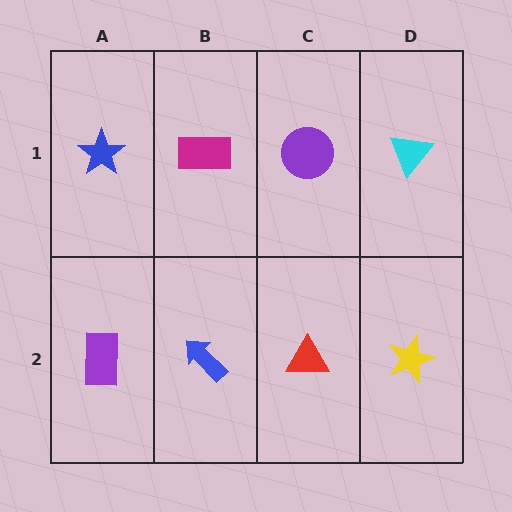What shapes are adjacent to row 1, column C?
A red triangle (row 2, column C), a magenta rectangle (row 1, column B), a cyan triangle (row 1, column D).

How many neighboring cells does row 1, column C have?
3.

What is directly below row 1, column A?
A purple rectangle.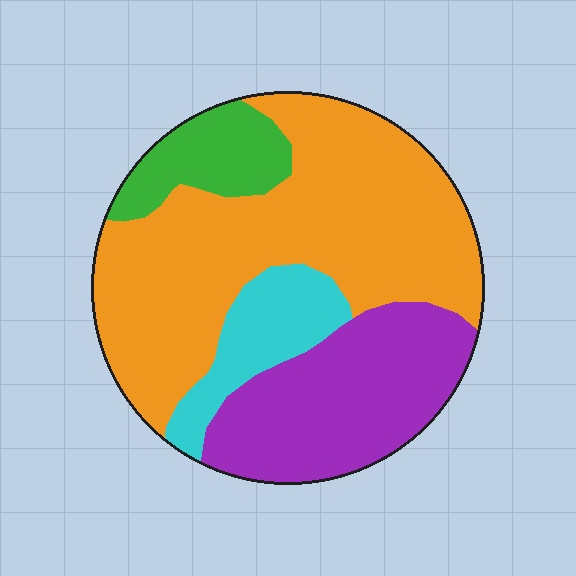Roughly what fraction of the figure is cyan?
Cyan takes up about one eighth (1/8) of the figure.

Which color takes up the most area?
Orange, at roughly 50%.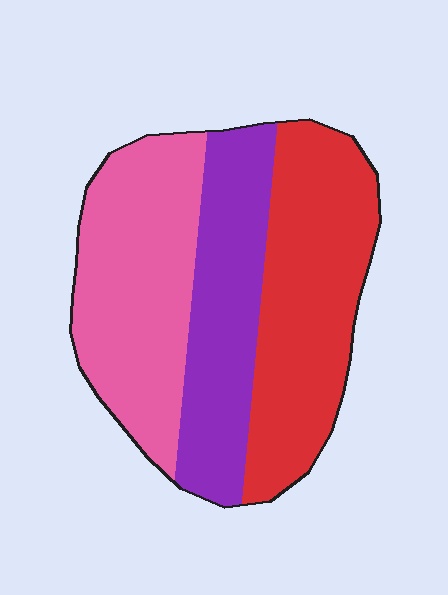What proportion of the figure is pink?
Pink takes up between a quarter and a half of the figure.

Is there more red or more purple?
Red.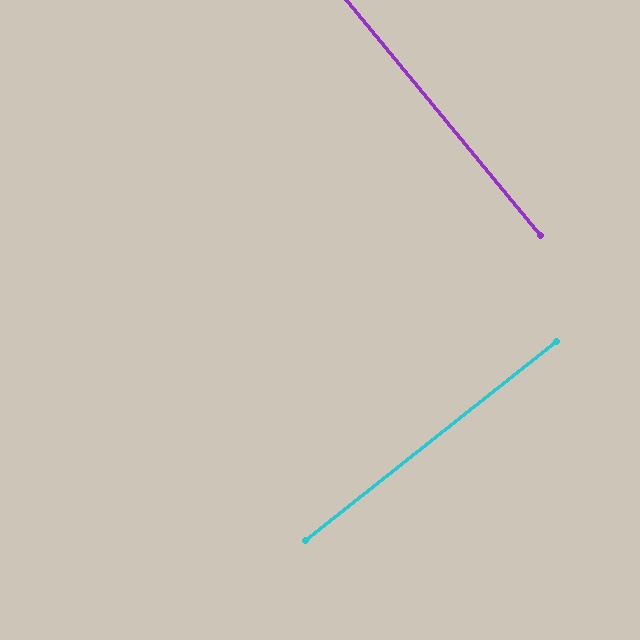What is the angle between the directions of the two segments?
Approximately 89 degrees.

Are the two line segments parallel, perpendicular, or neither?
Perpendicular — they meet at approximately 89°.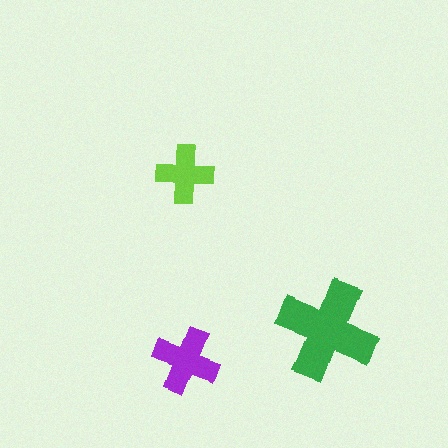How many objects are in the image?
There are 3 objects in the image.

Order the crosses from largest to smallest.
the green one, the purple one, the lime one.